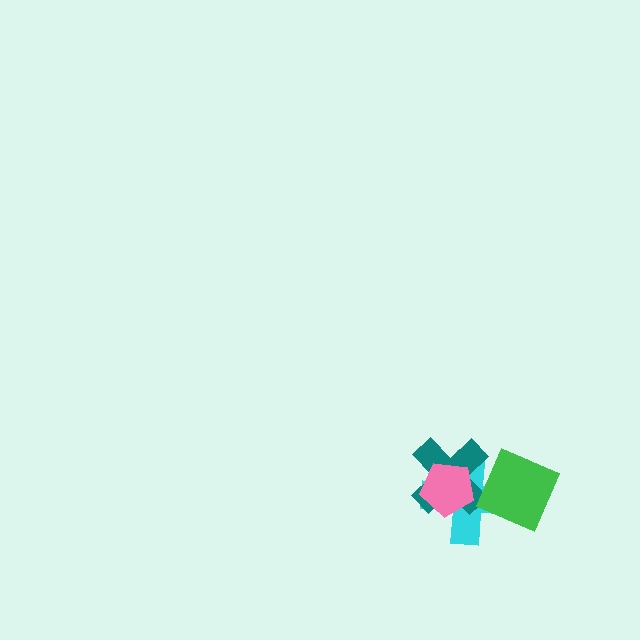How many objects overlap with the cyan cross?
3 objects overlap with the cyan cross.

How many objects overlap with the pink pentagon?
2 objects overlap with the pink pentagon.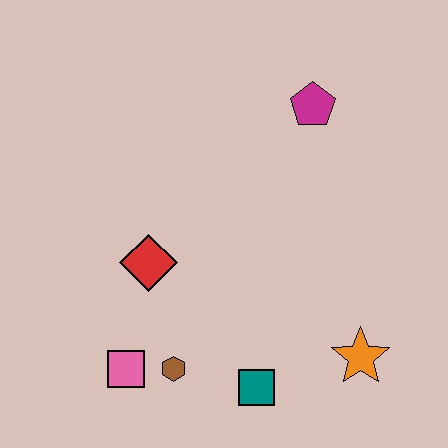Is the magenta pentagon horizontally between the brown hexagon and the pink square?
No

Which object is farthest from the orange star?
The magenta pentagon is farthest from the orange star.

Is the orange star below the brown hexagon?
No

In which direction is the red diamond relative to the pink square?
The red diamond is above the pink square.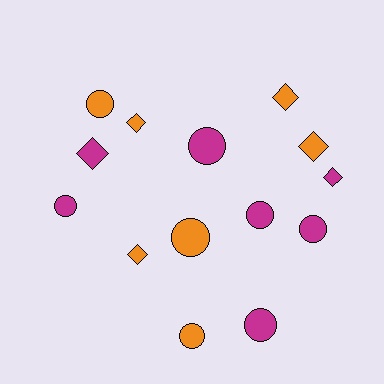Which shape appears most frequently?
Circle, with 8 objects.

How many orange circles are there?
There are 3 orange circles.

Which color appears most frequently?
Magenta, with 7 objects.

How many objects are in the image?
There are 14 objects.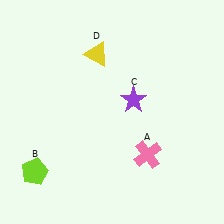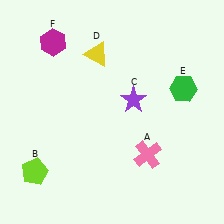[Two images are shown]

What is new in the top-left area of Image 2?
A magenta hexagon (F) was added in the top-left area of Image 2.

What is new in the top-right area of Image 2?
A green hexagon (E) was added in the top-right area of Image 2.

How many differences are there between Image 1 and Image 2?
There are 2 differences between the two images.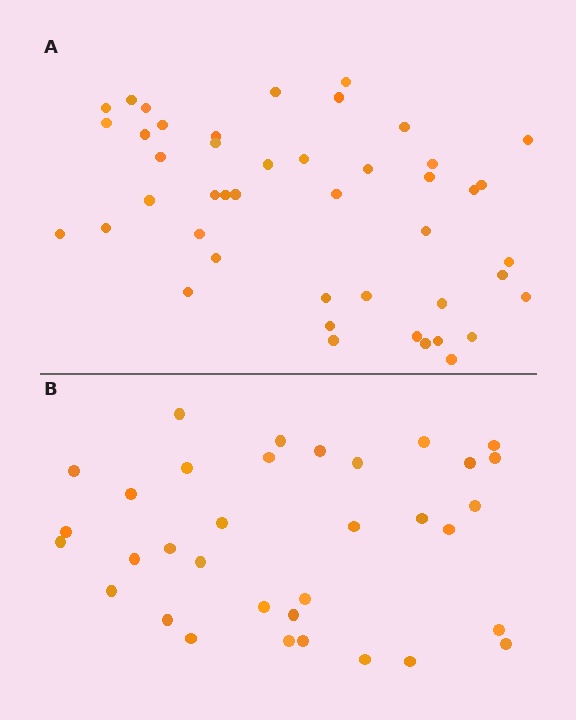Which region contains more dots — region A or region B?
Region A (the top region) has more dots.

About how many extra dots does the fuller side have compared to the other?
Region A has roughly 12 or so more dots than region B.